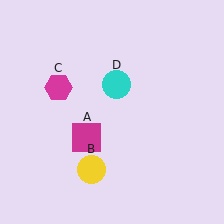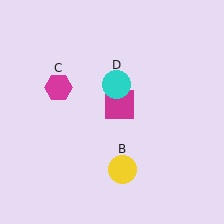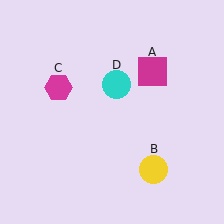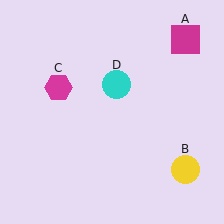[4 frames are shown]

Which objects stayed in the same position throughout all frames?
Magenta hexagon (object C) and cyan circle (object D) remained stationary.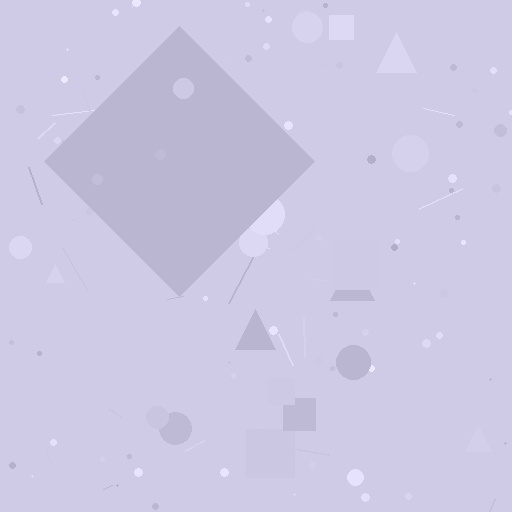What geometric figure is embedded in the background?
A diamond is embedded in the background.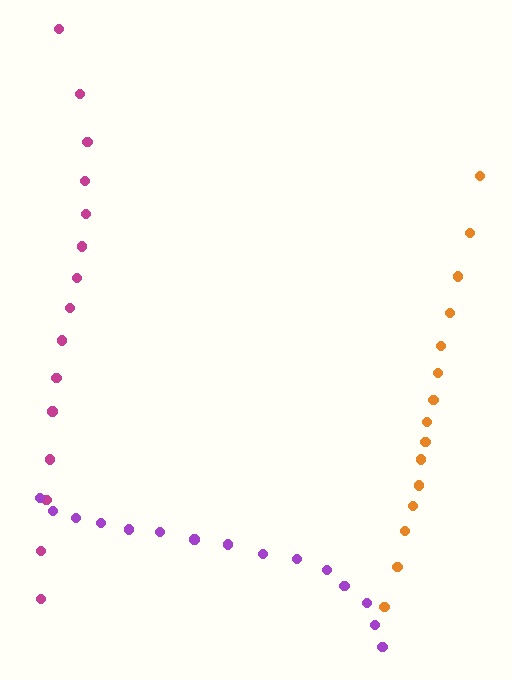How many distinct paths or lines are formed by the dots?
There are 3 distinct paths.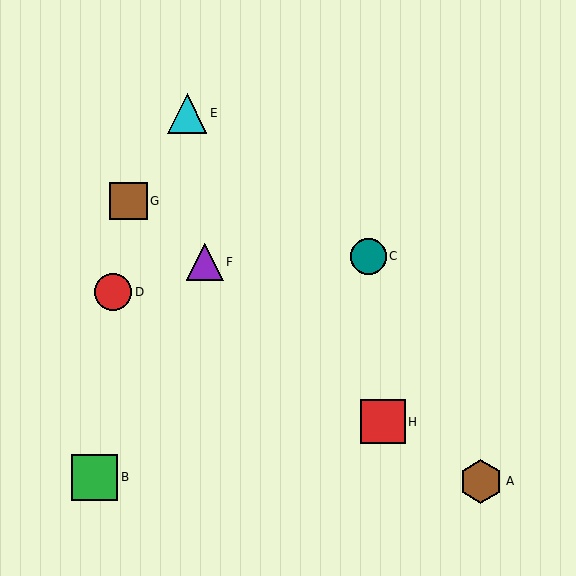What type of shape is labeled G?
Shape G is a brown square.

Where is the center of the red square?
The center of the red square is at (383, 422).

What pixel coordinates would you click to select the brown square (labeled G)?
Click at (129, 201) to select the brown square G.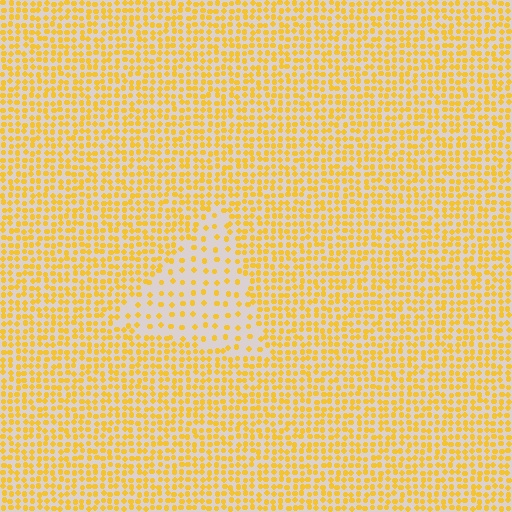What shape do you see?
I see a triangle.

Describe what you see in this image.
The image contains small yellow elements arranged at two different densities. A triangle-shaped region is visible where the elements are less densely packed than the surrounding area.